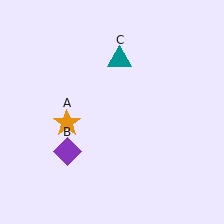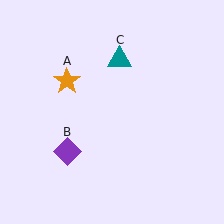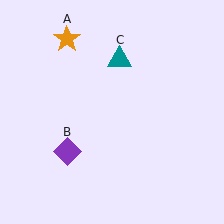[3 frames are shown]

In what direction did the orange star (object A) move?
The orange star (object A) moved up.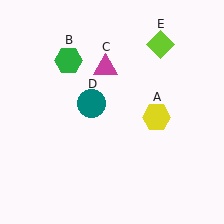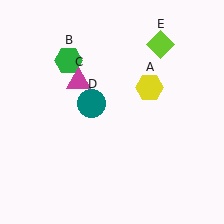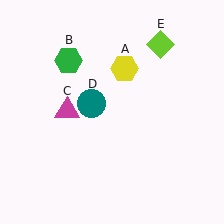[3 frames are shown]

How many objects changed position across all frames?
2 objects changed position: yellow hexagon (object A), magenta triangle (object C).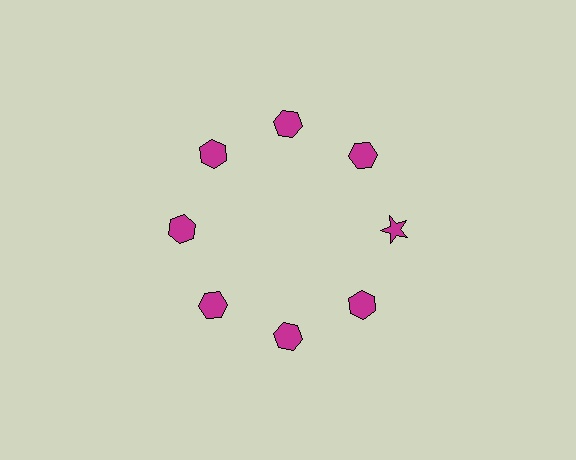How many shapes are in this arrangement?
There are 8 shapes arranged in a ring pattern.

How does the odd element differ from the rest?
It has a different shape: star instead of hexagon.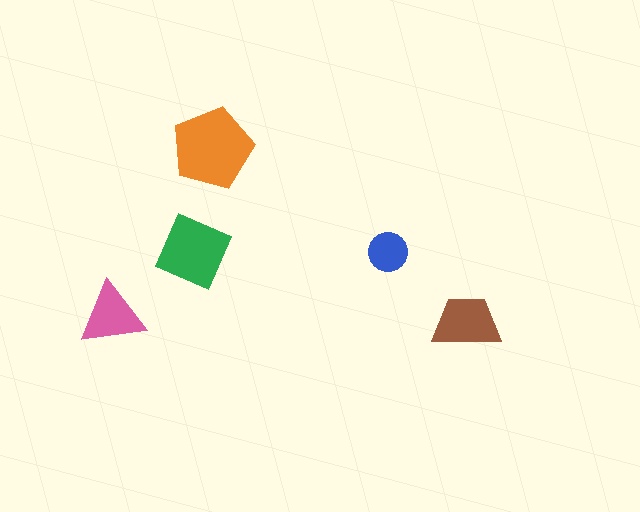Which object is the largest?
The orange pentagon.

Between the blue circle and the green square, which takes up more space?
The green square.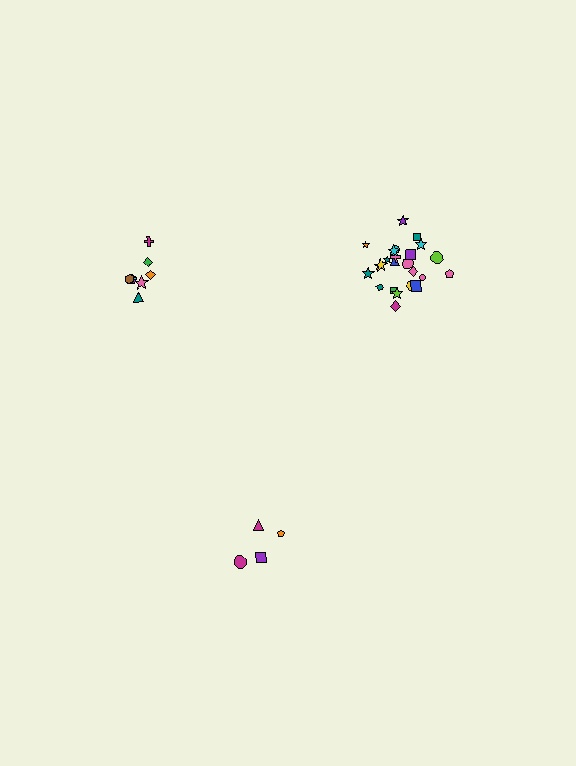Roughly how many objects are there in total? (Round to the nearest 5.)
Roughly 35 objects in total.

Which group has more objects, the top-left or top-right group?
The top-right group.